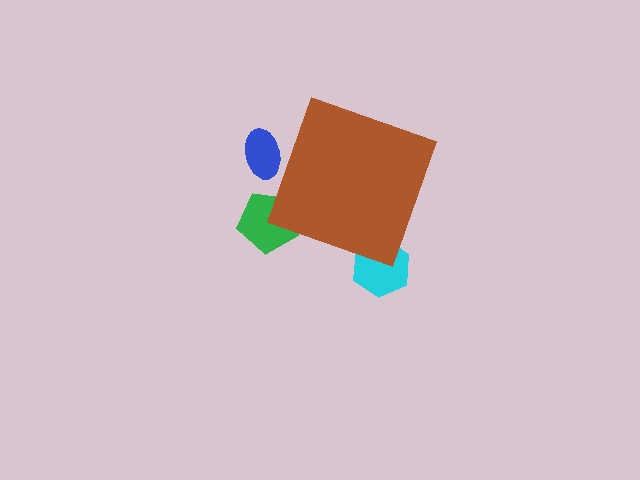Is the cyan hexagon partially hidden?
Yes, the cyan hexagon is partially hidden behind the brown diamond.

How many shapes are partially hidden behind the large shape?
3 shapes are partially hidden.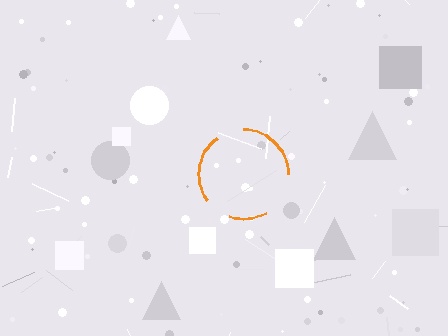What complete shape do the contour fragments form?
The contour fragments form a circle.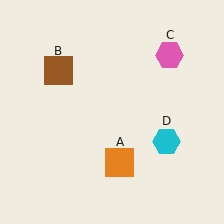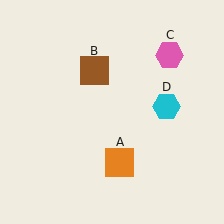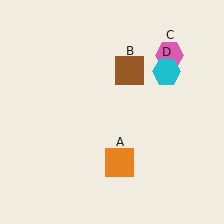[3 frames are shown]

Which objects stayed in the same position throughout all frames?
Orange square (object A) and pink hexagon (object C) remained stationary.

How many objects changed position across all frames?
2 objects changed position: brown square (object B), cyan hexagon (object D).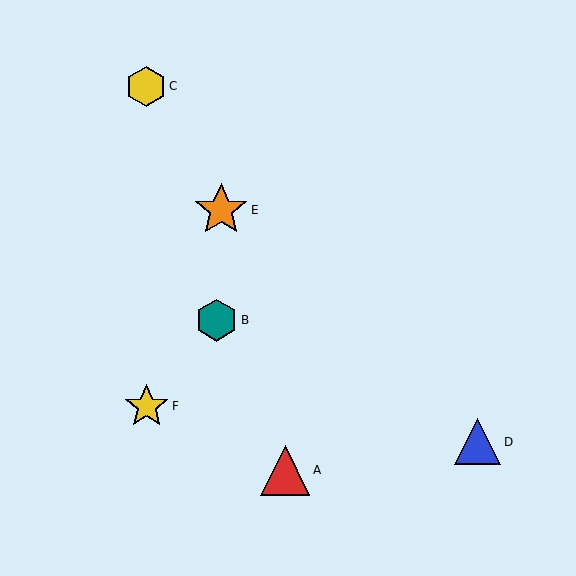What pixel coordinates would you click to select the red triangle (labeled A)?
Click at (285, 470) to select the red triangle A.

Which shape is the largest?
The orange star (labeled E) is the largest.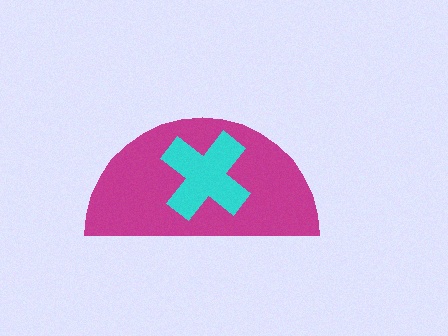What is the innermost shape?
The cyan cross.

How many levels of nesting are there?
2.